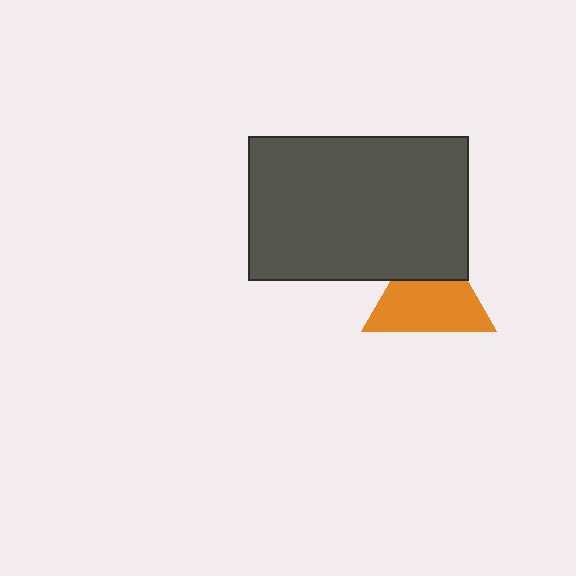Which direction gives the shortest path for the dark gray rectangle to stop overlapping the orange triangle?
Moving up gives the shortest separation.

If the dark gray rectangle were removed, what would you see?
You would see the complete orange triangle.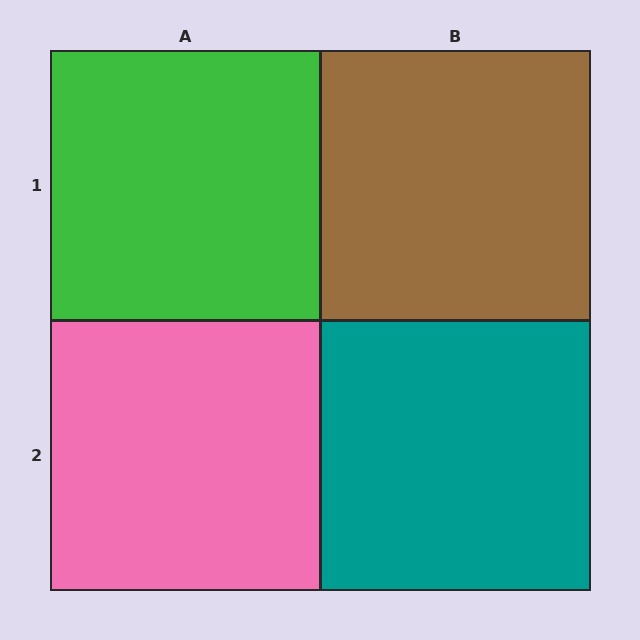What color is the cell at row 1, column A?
Green.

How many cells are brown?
1 cell is brown.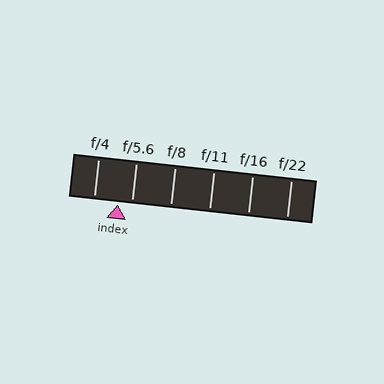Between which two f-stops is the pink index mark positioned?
The index mark is between f/4 and f/5.6.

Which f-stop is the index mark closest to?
The index mark is closest to f/5.6.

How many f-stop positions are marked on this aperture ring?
There are 6 f-stop positions marked.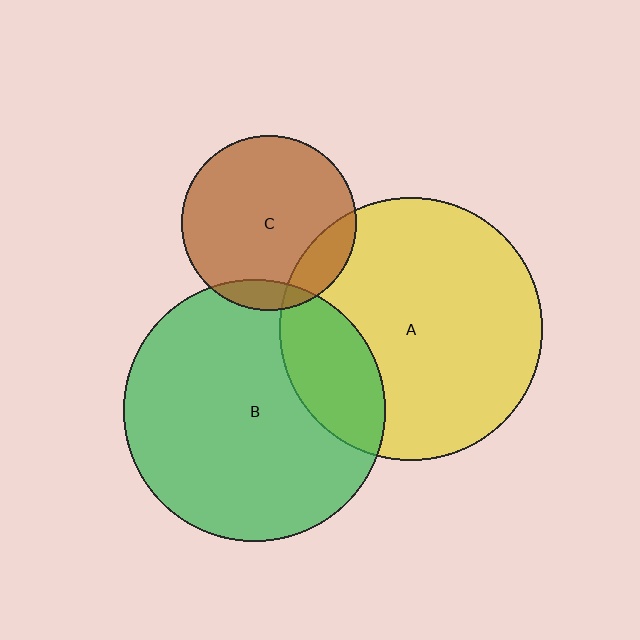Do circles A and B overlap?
Yes.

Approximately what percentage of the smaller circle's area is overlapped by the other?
Approximately 20%.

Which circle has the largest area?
Circle A (yellow).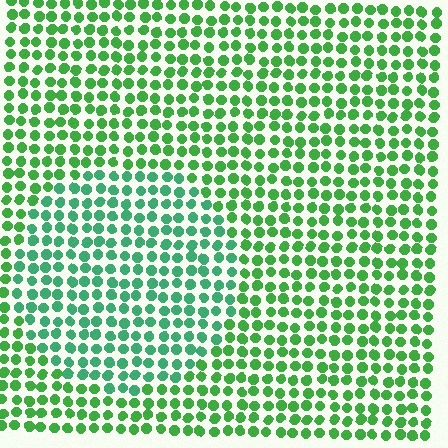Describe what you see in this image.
The image is filled with small green elements in a uniform arrangement. A circle-shaped region is visible where the elements are tinted to a slightly different hue, forming a subtle color boundary.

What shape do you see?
I see a circle.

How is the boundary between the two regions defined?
The boundary is defined purely by a slight shift in hue (about 27 degrees). Spacing, size, and orientation are identical on both sides.